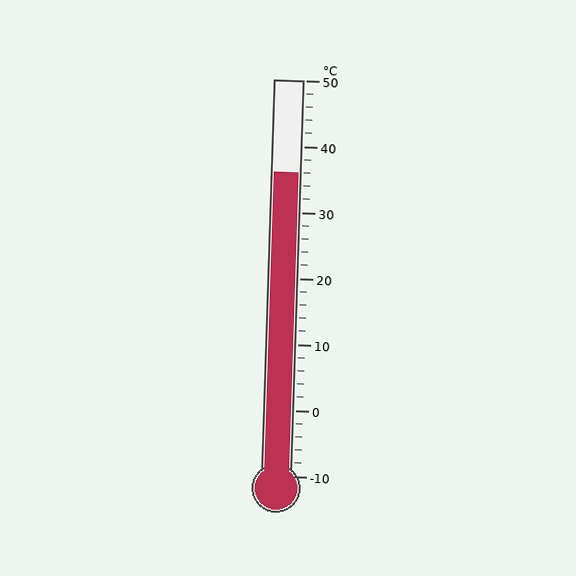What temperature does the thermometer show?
The thermometer shows approximately 36°C.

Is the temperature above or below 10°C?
The temperature is above 10°C.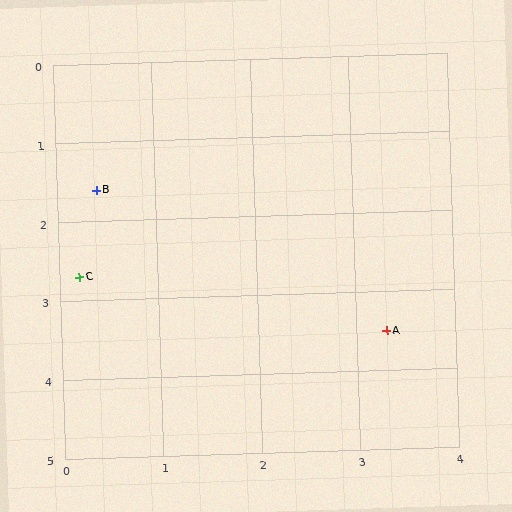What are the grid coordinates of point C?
Point C is at approximately (0.2, 2.7).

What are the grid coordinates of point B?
Point B is at approximately (0.4, 1.6).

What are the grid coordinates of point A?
Point A is at approximately (3.3, 3.5).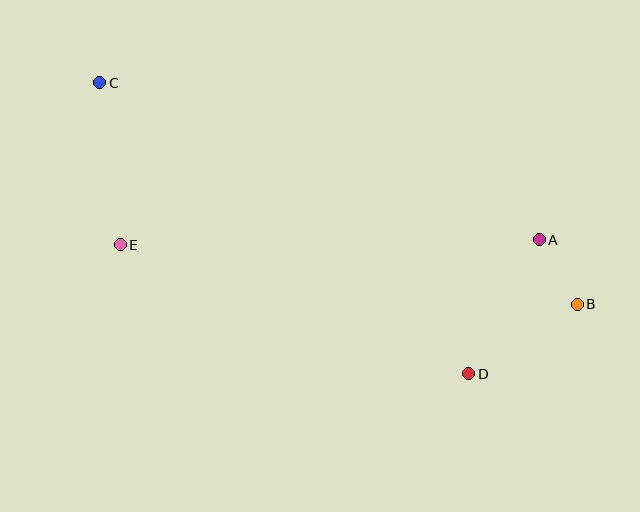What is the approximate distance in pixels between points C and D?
The distance between C and D is approximately 470 pixels.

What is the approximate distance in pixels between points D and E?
The distance between D and E is approximately 371 pixels.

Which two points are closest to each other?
Points A and B are closest to each other.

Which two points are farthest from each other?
Points B and C are farthest from each other.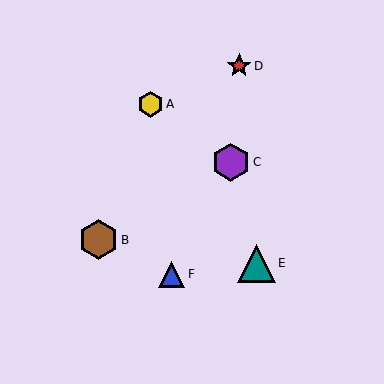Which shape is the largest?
The brown hexagon (labeled B) is the largest.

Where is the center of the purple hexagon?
The center of the purple hexagon is at (231, 162).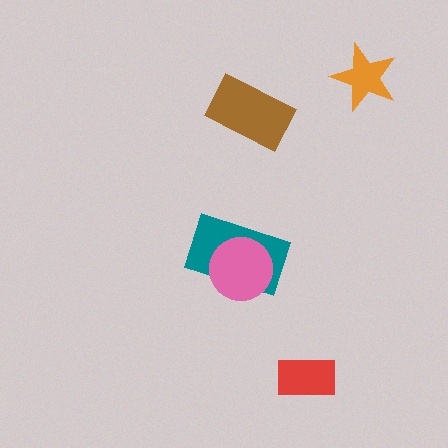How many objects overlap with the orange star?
0 objects overlap with the orange star.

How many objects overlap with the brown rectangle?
0 objects overlap with the brown rectangle.